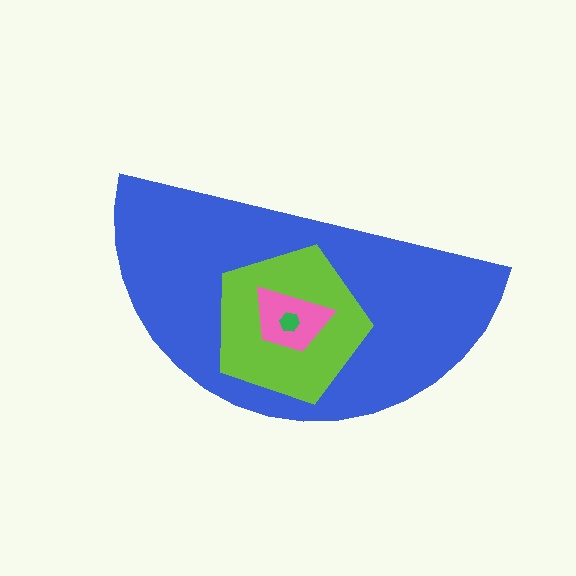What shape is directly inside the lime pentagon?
The pink trapezoid.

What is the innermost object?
The green hexagon.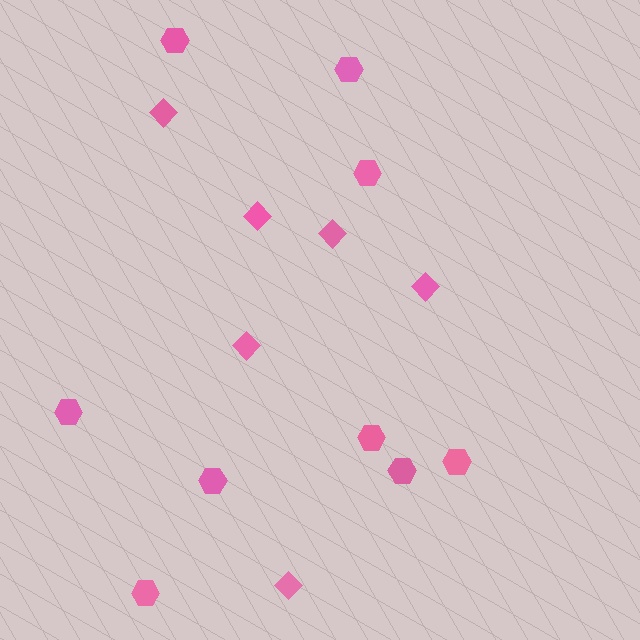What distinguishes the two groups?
There are 2 groups: one group of hexagons (9) and one group of diamonds (6).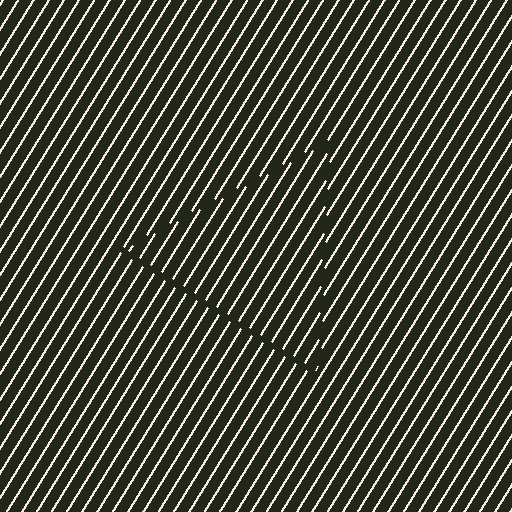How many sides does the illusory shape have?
3 sides — the line-ends trace a triangle.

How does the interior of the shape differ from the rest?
The interior of the shape contains the same grating, shifted by half a period — the contour is defined by the phase discontinuity where line-ends from the inner and outer gratings abut.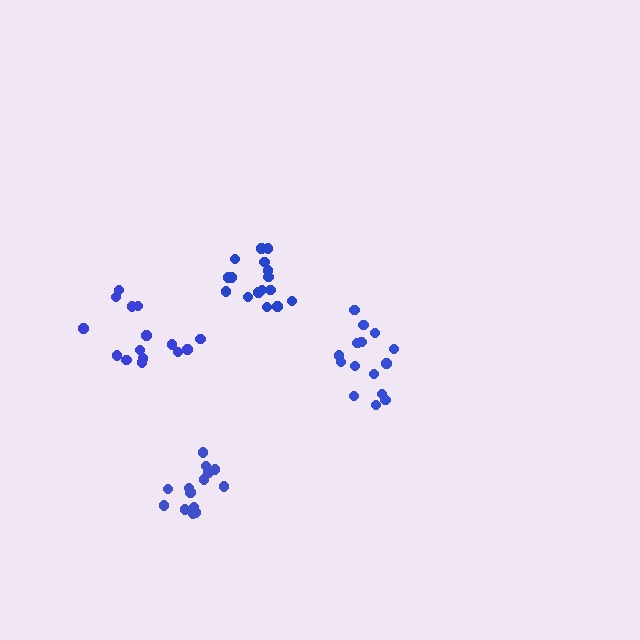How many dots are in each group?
Group 1: 15 dots, Group 2: 16 dots, Group 3: 15 dots, Group 4: 15 dots (61 total).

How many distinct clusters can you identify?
There are 4 distinct clusters.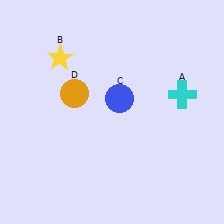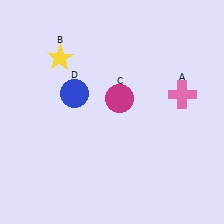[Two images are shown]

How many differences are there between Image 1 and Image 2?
There are 3 differences between the two images.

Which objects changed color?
A changed from cyan to pink. C changed from blue to magenta. D changed from orange to blue.